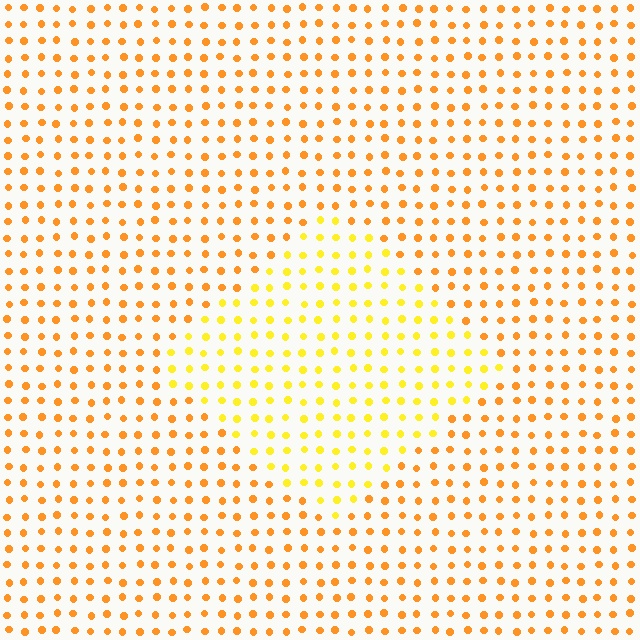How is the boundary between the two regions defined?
The boundary is defined purely by a slight shift in hue (about 26 degrees). Spacing, size, and orientation are identical on both sides.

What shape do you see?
I see a diamond.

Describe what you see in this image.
The image is filled with small orange elements in a uniform arrangement. A diamond-shaped region is visible where the elements are tinted to a slightly different hue, forming a subtle color boundary.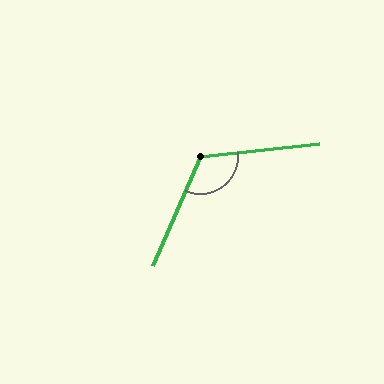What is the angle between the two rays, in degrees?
Approximately 120 degrees.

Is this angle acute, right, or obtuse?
It is obtuse.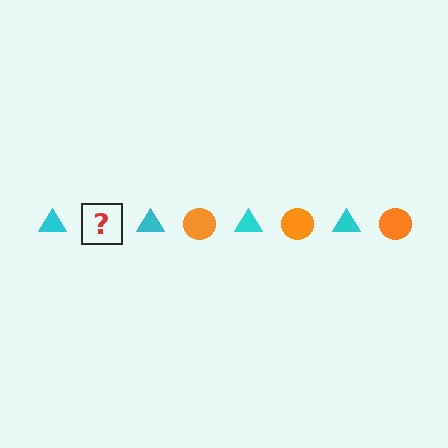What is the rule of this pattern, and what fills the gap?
The rule is that the pattern alternates between cyan triangle and orange circle. The gap should be filled with an orange circle.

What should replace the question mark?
The question mark should be replaced with an orange circle.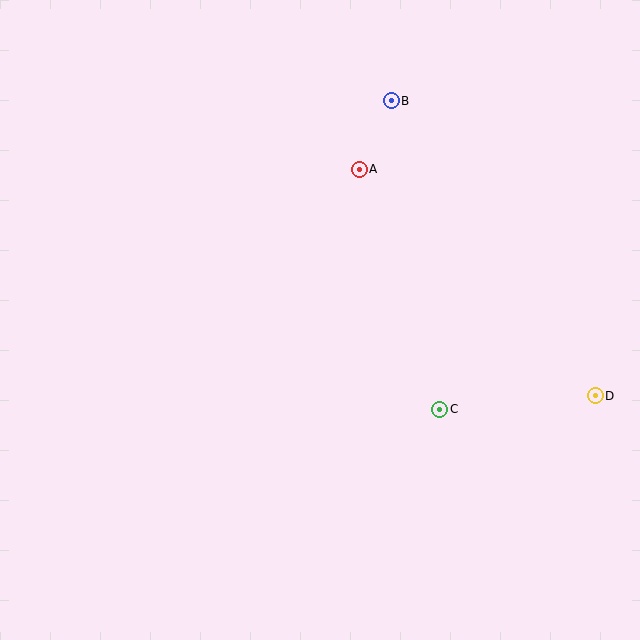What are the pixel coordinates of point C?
Point C is at (440, 409).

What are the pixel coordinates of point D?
Point D is at (595, 396).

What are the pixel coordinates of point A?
Point A is at (359, 169).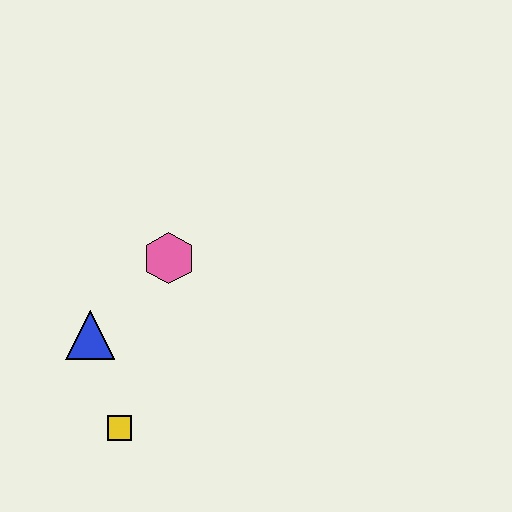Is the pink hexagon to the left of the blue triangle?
No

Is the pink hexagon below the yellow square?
No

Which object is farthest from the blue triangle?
The pink hexagon is farthest from the blue triangle.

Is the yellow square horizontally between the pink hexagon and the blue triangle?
Yes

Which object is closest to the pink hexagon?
The blue triangle is closest to the pink hexagon.